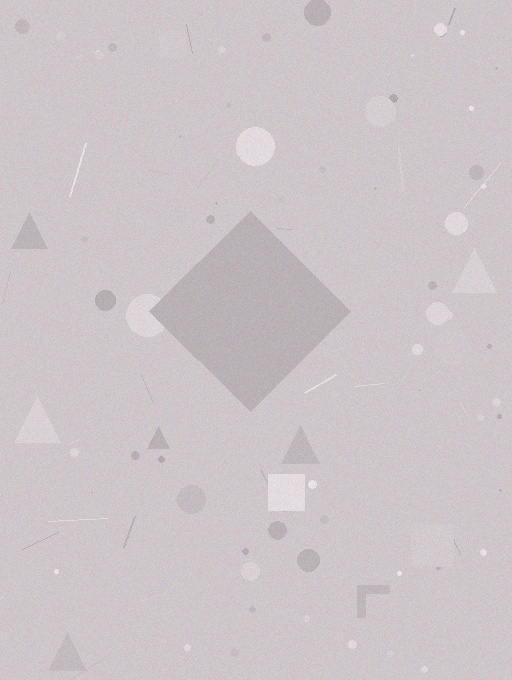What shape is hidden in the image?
A diamond is hidden in the image.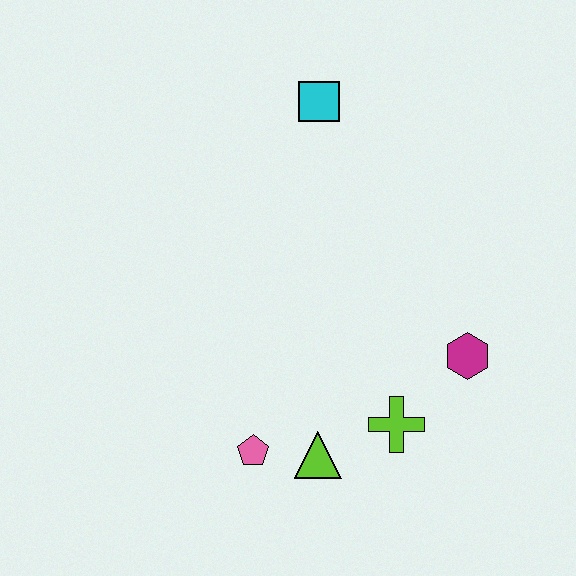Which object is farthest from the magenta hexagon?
The cyan square is farthest from the magenta hexagon.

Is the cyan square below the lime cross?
No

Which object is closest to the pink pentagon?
The lime triangle is closest to the pink pentagon.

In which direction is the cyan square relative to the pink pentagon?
The cyan square is above the pink pentagon.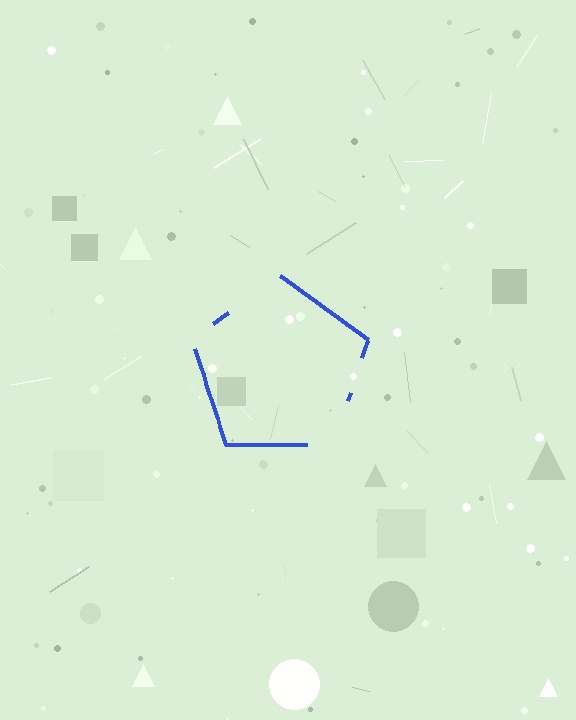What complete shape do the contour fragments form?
The contour fragments form a pentagon.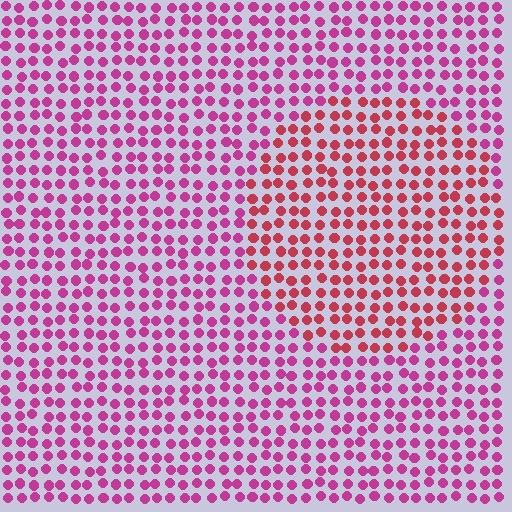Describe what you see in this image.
The image is filled with small magenta elements in a uniform arrangement. A circle-shaped region is visible where the elements are tinted to a slightly different hue, forming a subtle color boundary.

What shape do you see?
I see a circle.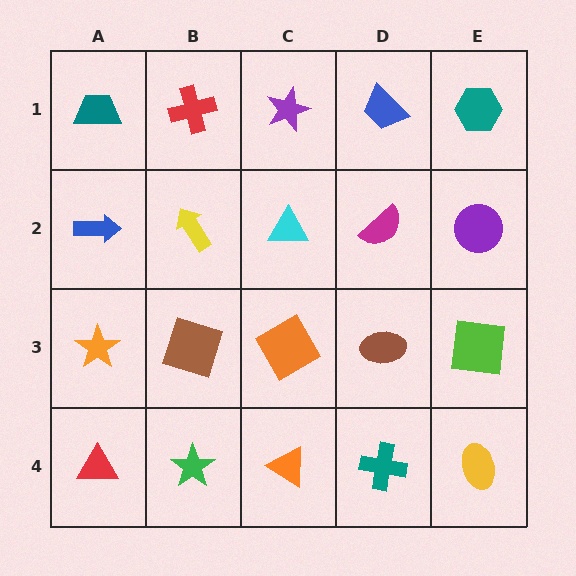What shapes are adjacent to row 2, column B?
A red cross (row 1, column B), a brown square (row 3, column B), a blue arrow (row 2, column A), a cyan triangle (row 2, column C).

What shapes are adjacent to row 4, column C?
An orange diamond (row 3, column C), a green star (row 4, column B), a teal cross (row 4, column D).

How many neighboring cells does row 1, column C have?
3.